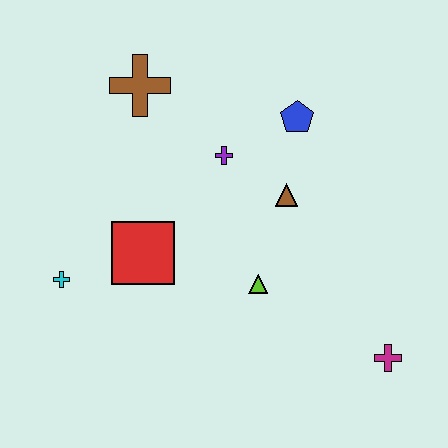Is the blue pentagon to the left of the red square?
No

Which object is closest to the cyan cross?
The red square is closest to the cyan cross.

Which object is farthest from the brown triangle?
The cyan cross is farthest from the brown triangle.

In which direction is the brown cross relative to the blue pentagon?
The brown cross is to the left of the blue pentagon.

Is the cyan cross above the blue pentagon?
No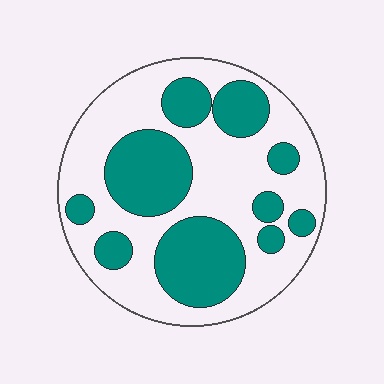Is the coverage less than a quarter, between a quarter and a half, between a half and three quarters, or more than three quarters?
Between a quarter and a half.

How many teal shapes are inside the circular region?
10.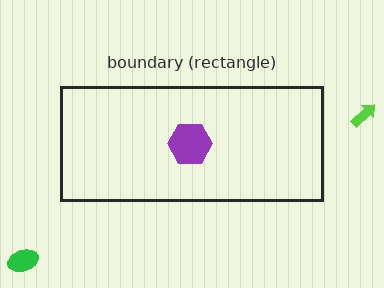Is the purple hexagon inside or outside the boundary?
Inside.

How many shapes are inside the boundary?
1 inside, 2 outside.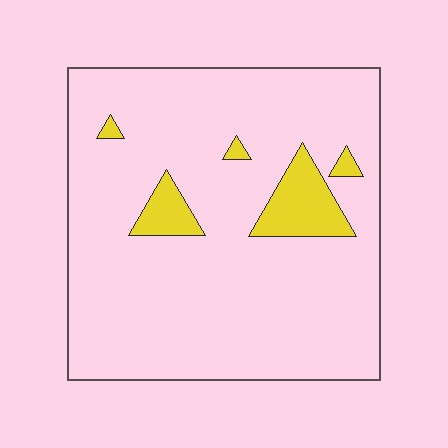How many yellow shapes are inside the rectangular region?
5.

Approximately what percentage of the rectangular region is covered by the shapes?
Approximately 10%.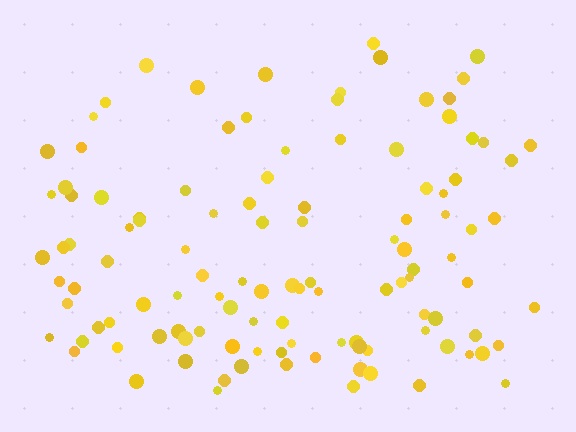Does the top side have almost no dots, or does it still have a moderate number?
Still a moderate number, just noticeably fewer than the bottom.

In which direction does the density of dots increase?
From top to bottom, with the bottom side densest.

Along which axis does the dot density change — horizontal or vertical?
Vertical.